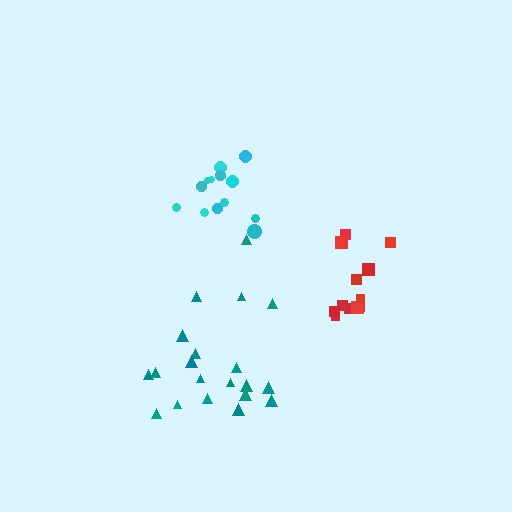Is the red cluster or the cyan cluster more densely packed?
Cyan.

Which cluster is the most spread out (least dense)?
Teal.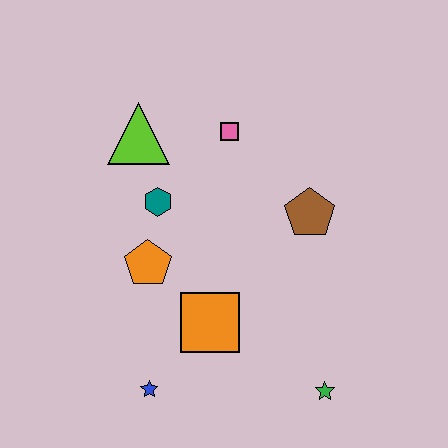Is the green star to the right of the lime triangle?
Yes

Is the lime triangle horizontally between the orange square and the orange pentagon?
No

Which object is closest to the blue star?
The orange square is closest to the blue star.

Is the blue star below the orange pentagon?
Yes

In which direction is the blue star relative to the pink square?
The blue star is below the pink square.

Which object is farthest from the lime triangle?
The green star is farthest from the lime triangle.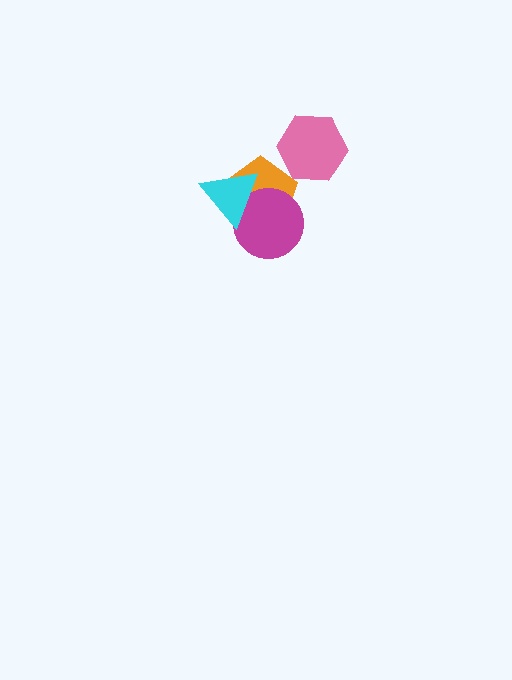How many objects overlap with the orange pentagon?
2 objects overlap with the orange pentagon.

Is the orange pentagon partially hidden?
Yes, it is partially covered by another shape.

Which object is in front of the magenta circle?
The cyan triangle is in front of the magenta circle.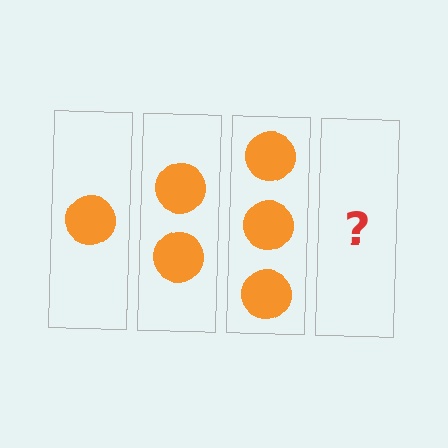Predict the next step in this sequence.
The next step is 4 circles.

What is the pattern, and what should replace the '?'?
The pattern is that each step adds one more circle. The '?' should be 4 circles.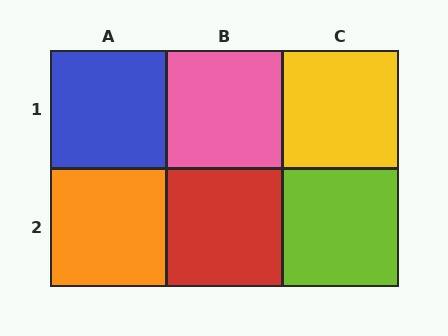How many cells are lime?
1 cell is lime.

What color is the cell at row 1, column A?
Blue.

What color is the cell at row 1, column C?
Yellow.